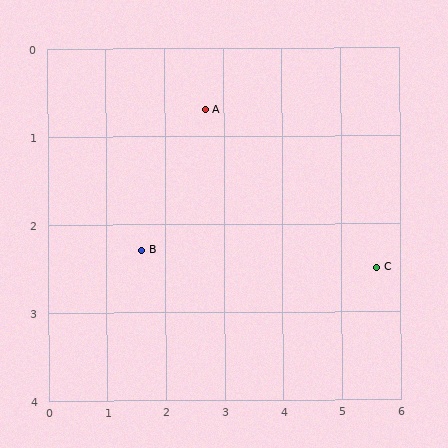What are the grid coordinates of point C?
Point C is at approximately (5.6, 2.5).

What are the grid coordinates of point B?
Point B is at approximately (1.6, 2.3).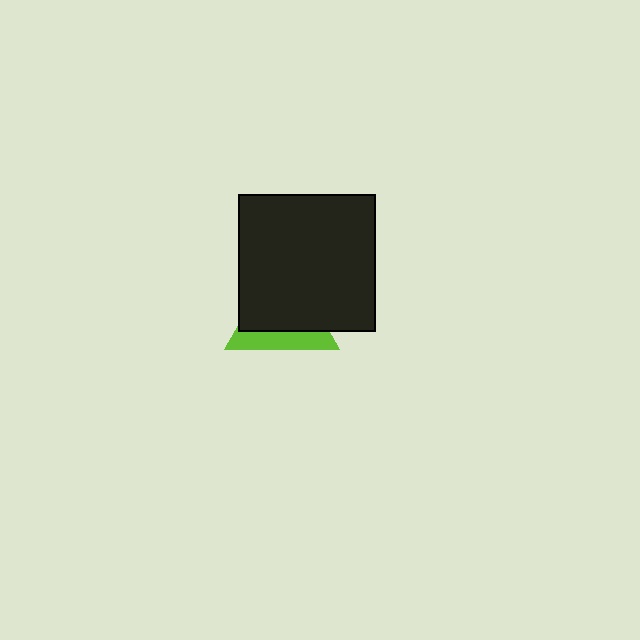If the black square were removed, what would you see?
You would see the complete lime triangle.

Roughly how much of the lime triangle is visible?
A small part of it is visible (roughly 33%).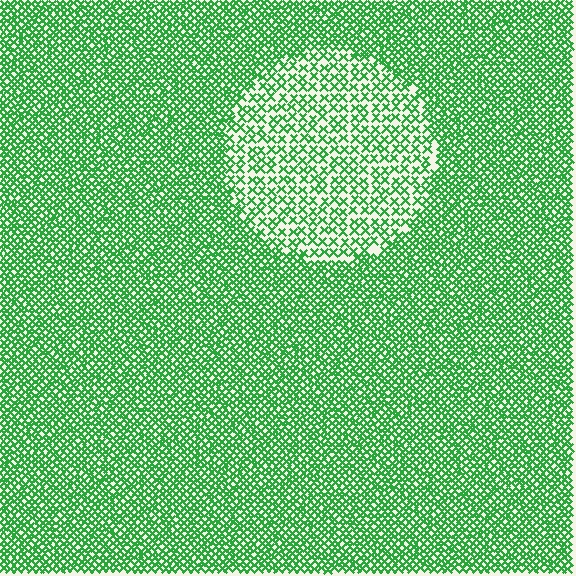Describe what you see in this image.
The image contains small green elements arranged at two different densities. A circle-shaped region is visible where the elements are less densely packed than the surrounding area.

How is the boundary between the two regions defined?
The boundary is defined by a change in element density (approximately 2.1x ratio). All elements are the same color, size, and shape.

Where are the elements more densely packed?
The elements are more densely packed outside the circle boundary.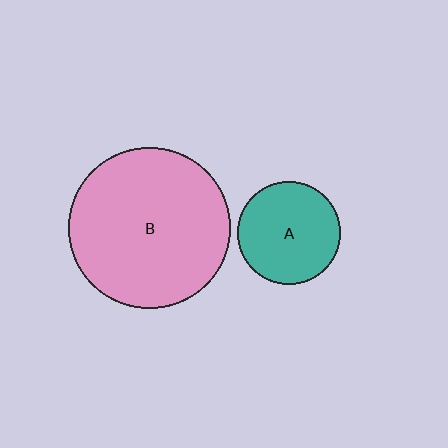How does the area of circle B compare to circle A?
Approximately 2.5 times.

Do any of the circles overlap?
No, none of the circles overlap.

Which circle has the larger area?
Circle B (pink).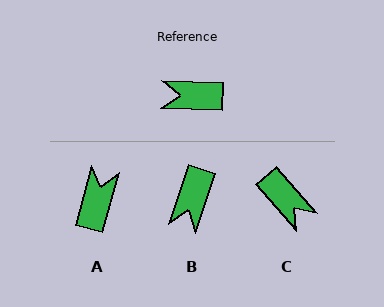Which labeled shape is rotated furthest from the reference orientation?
C, about 133 degrees away.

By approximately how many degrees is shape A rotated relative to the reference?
Approximately 103 degrees clockwise.